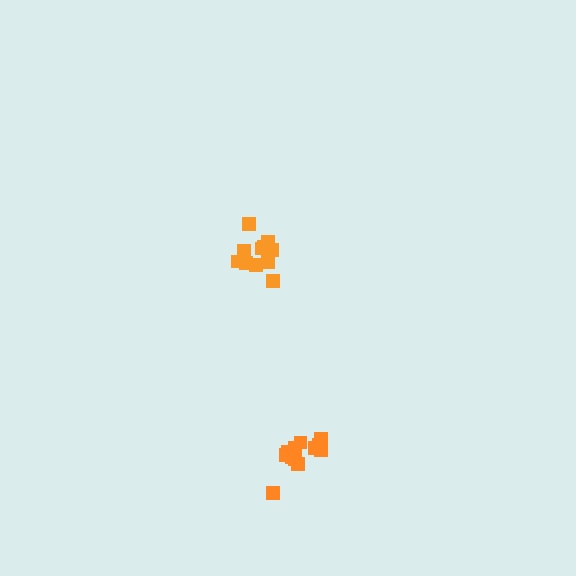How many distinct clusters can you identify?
There are 2 distinct clusters.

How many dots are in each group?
Group 1: 11 dots, Group 2: 12 dots (23 total).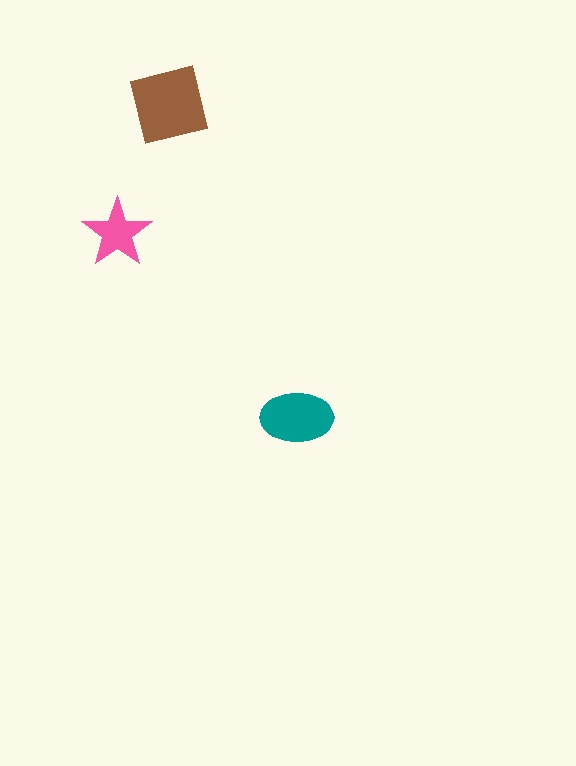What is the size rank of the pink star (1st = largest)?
3rd.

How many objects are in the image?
There are 3 objects in the image.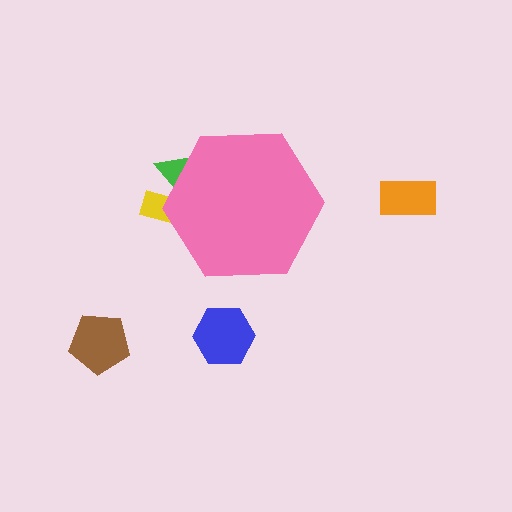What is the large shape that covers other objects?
A pink hexagon.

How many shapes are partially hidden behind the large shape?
2 shapes are partially hidden.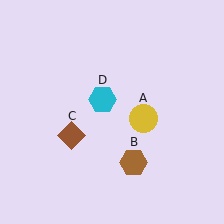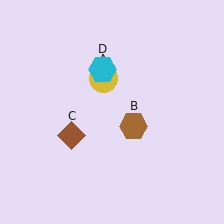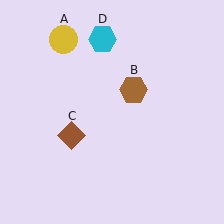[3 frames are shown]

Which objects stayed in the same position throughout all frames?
Brown diamond (object C) remained stationary.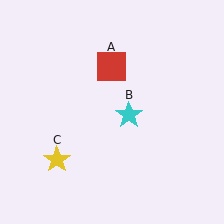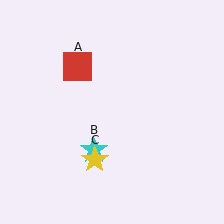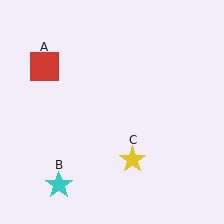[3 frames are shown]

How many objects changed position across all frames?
3 objects changed position: red square (object A), cyan star (object B), yellow star (object C).